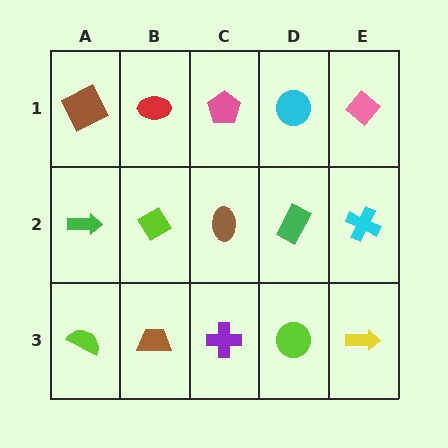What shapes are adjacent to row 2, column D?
A cyan circle (row 1, column D), a lime circle (row 3, column D), a brown ellipse (row 2, column C), a cyan cross (row 2, column E).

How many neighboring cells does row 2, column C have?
4.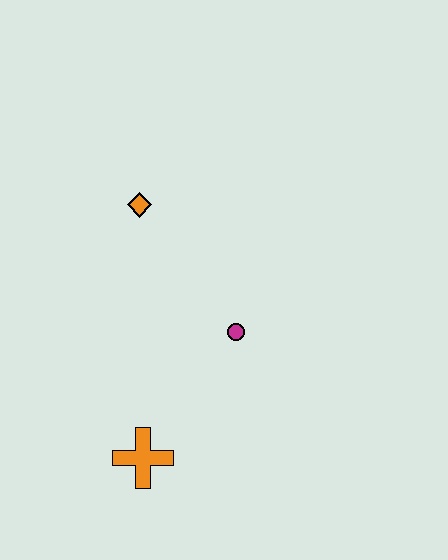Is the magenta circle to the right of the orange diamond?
Yes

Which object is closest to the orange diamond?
The magenta circle is closest to the orange diamond.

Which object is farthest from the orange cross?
The orange diamond is farthest from the orange cross.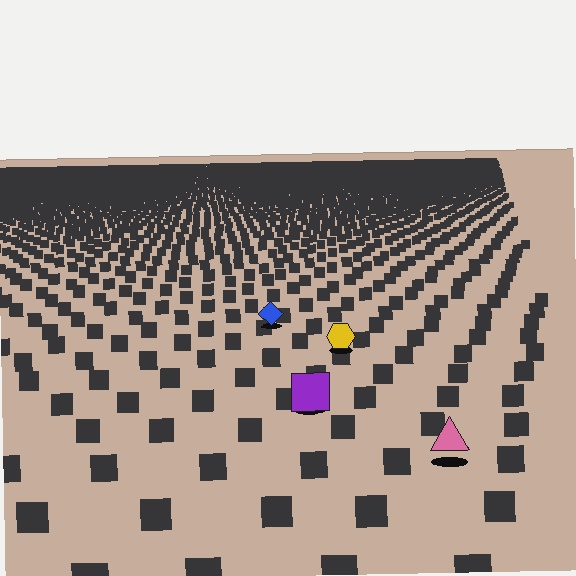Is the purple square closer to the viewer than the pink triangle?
No. The pink triangle is closer — you can tell from the texture gradient: the ground texture is coarser near it.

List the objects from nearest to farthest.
From nearest to farthest: the pink triangle, the purple square, the yellow hexagon, the blue diamond.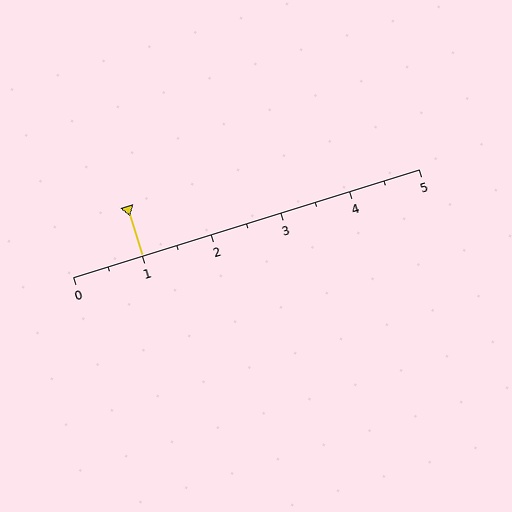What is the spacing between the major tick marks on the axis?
The major ticks are spaced 1 apart.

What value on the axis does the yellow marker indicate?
The marker indicates approximately 1.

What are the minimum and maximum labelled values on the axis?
The axis runs from 0 to 5.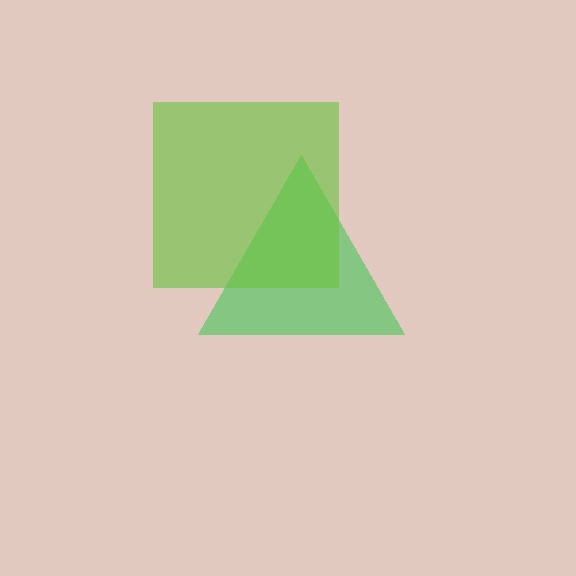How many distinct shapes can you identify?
There are 2 distinct shapes: a green triangle, a lime square.